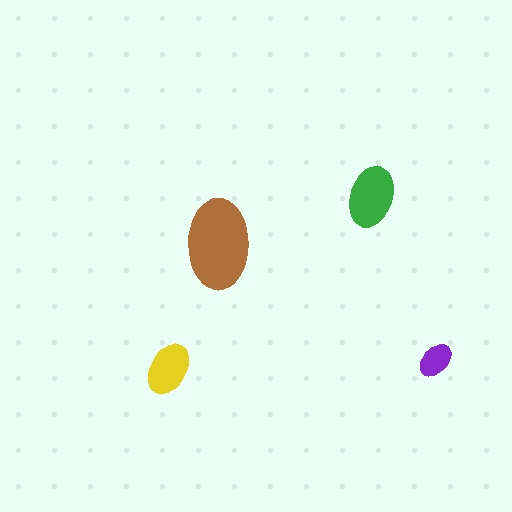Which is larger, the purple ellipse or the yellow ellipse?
The yellow one.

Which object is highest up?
The green ellipse is topmost.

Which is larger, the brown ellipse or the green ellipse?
The brown one.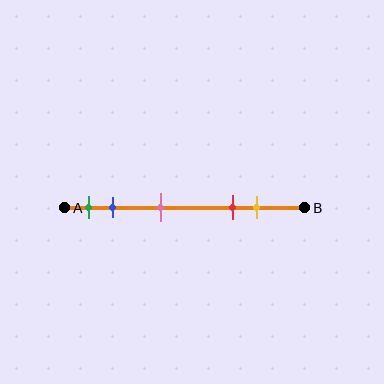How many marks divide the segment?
There are 5 marks dividing the segment.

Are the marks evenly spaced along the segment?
No, the marks are not evenly spaced.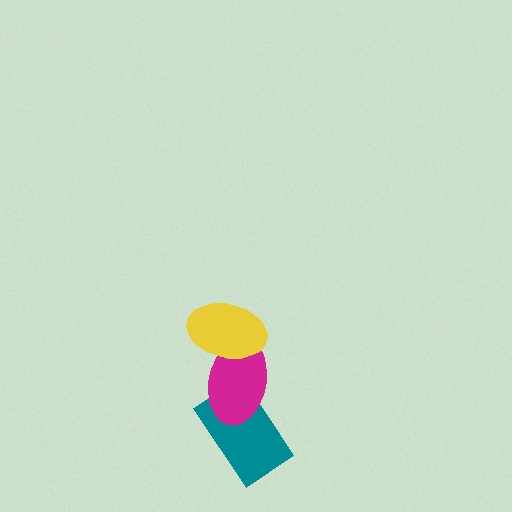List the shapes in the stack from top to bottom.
From top to bottom: the yellow ellipse, the magenta ellipse, the teal rectangle.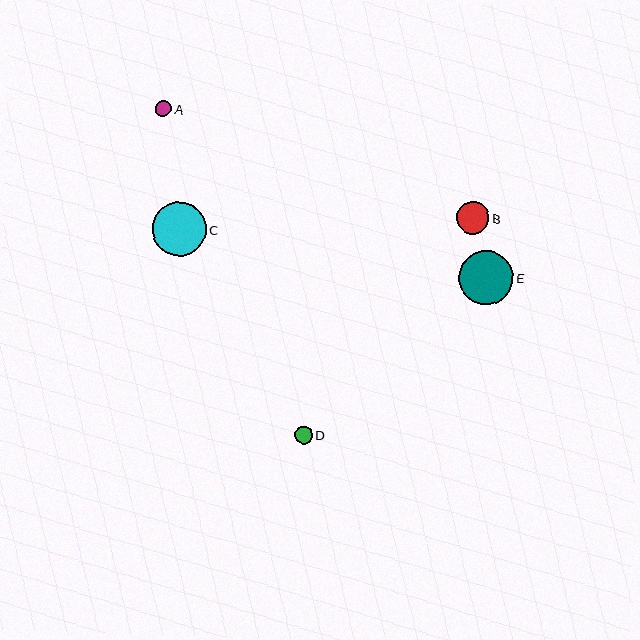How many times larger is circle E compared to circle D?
Circle E is approximately 3.1 times the size of circle D.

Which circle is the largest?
Circle C is the largest with a size of approximately 54 pixels.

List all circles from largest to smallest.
From largest to smallest: C, E, B, D, A.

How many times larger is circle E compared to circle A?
Circle E is approximately 3.3 times the size of circle A.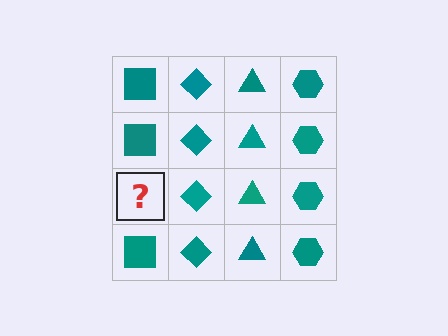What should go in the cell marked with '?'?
The missing cell should contain a teal square.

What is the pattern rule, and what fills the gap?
The rule is that each column has a consistent shape. The gap should be filled with a teal square.